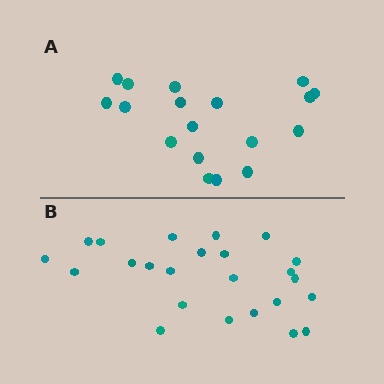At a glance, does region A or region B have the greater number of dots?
Region B (the bottom region) has more dots.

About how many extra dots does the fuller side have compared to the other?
Region B has about 6 more dots than region A.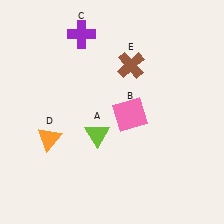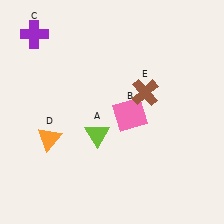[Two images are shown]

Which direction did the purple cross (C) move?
The purple cross (C) moved left.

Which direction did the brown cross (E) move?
The brown cross (E) moved down.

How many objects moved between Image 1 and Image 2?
2 objects moved between the two images.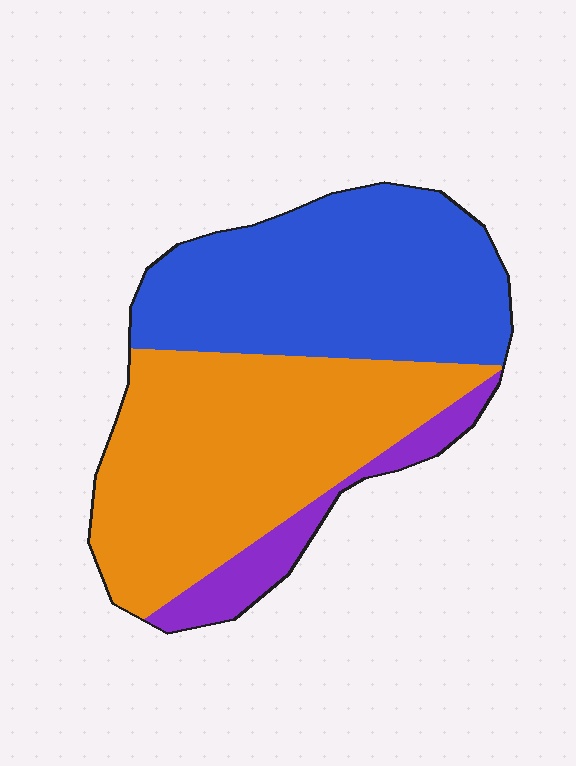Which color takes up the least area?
Purple, at roughly 10%.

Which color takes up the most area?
Orange, at roughly 45%.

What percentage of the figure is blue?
Blue takes up about two fifths (2/5) of the figure.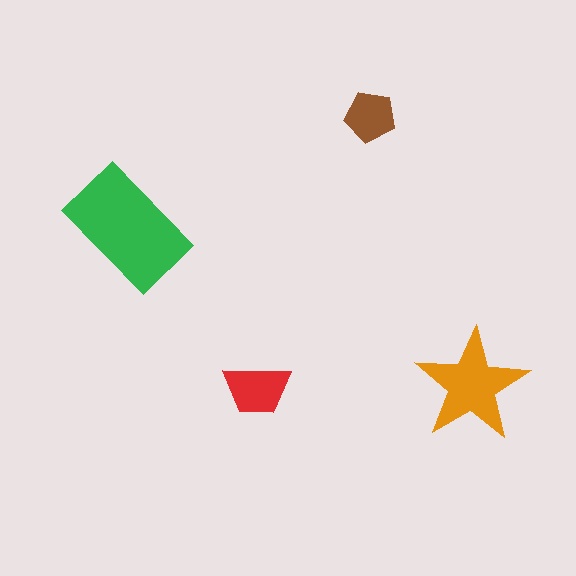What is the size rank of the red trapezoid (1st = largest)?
3rd.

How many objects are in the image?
There are 4 objects in the image.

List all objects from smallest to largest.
The brown pentagon, the red trapezoid, the orange star, the green rectangle.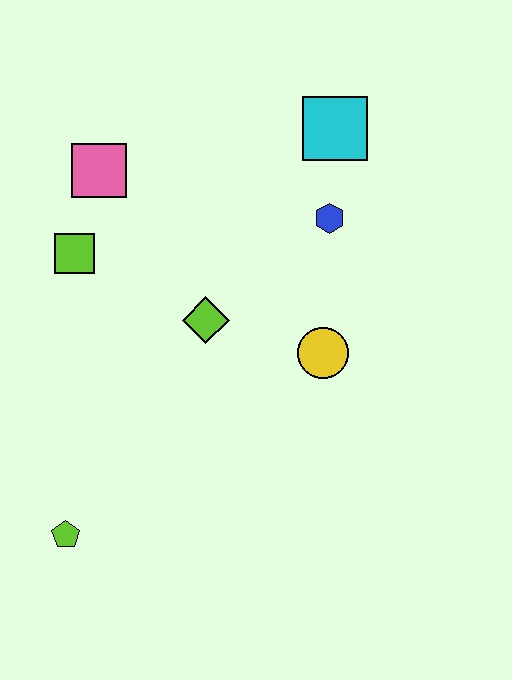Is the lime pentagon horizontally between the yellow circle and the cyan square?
No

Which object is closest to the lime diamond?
The yellow circle is closest to the lime diamond.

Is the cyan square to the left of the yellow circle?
No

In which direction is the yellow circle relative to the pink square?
The yellow circle is to the right of the pink square.